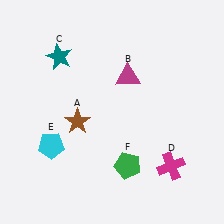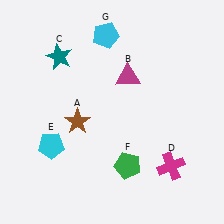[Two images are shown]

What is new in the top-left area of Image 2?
A cyan pentagon (G) was added in the top-left area of Image 2.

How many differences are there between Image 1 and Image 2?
There is 1 difference between the two images.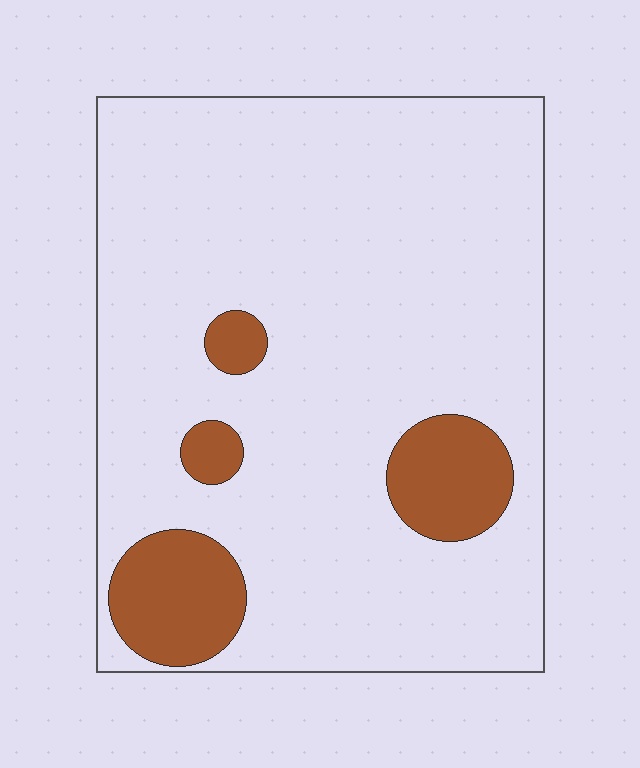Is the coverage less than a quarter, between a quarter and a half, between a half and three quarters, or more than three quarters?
Less than a quarter.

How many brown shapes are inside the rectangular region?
4.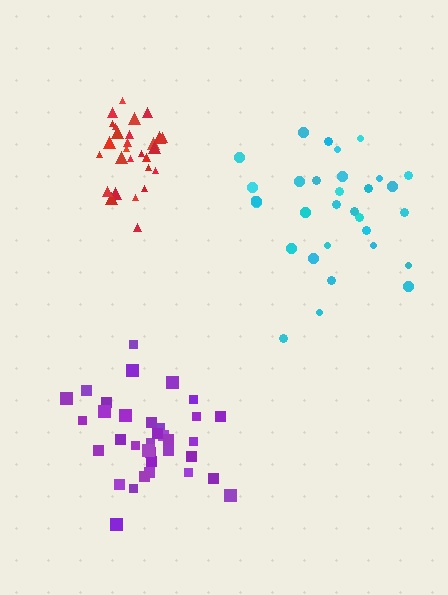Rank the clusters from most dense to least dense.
red, purple, cyan.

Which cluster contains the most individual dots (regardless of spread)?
Purple (35).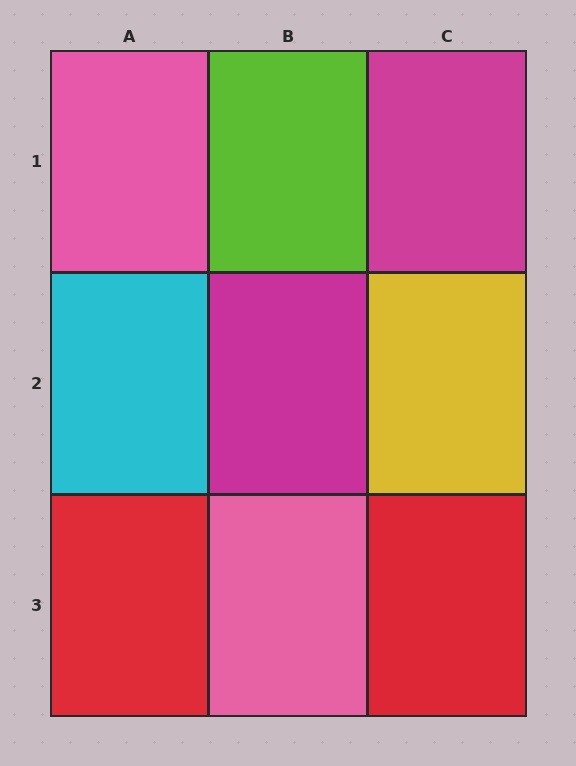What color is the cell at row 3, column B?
Pink.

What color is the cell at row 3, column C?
Red.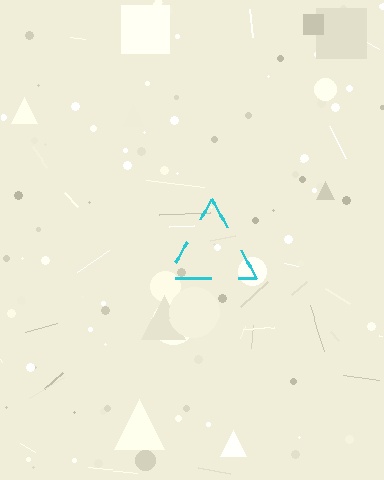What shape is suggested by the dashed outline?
The dashed outline suggests a triangle.